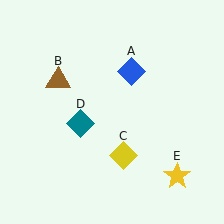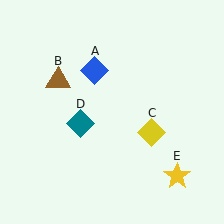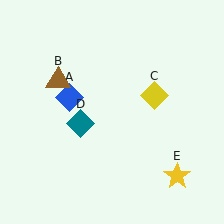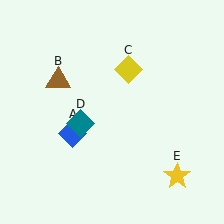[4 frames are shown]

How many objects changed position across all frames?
2 objects changed position: blue diamond (object A), yellow diamond (object C).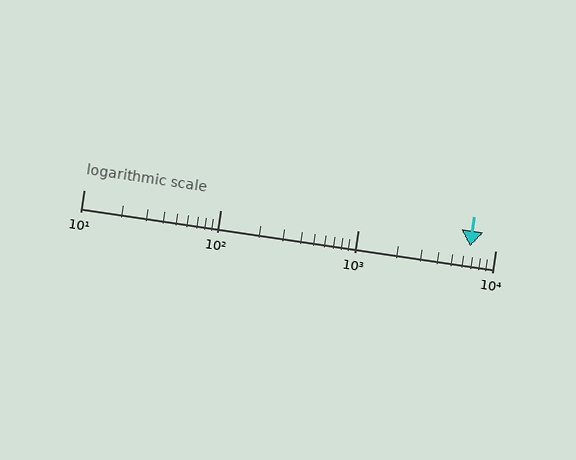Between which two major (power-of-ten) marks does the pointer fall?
The pointer is between 1000 and 10000.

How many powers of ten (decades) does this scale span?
The scale spans 3 decades, from 10 to 10000.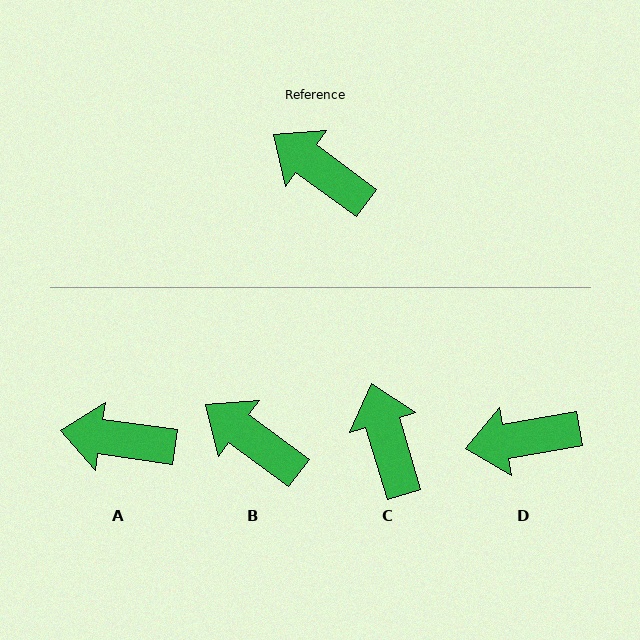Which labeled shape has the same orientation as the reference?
B.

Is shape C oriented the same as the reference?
No, it is off by about 37 degrees.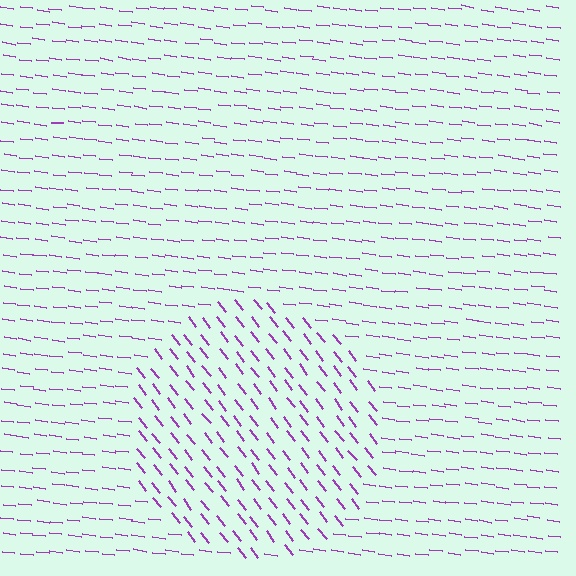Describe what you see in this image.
The image is filled with small purple line segments. A circle region in the image has lines oriented differently from the surrounding lines, creating a visible texture boundary.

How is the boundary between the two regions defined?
The boundary is defined purely by a change in line orientation (approximately 45 degrees difference). All lines are the same color and thickness.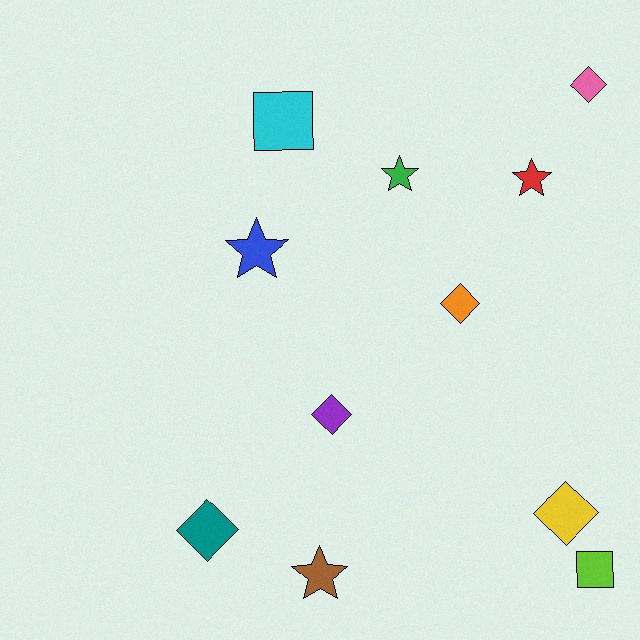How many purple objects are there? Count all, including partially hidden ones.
There is 1 purple object.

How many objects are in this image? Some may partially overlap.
There are 11 objects.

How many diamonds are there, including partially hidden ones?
There are 5 diamonds.